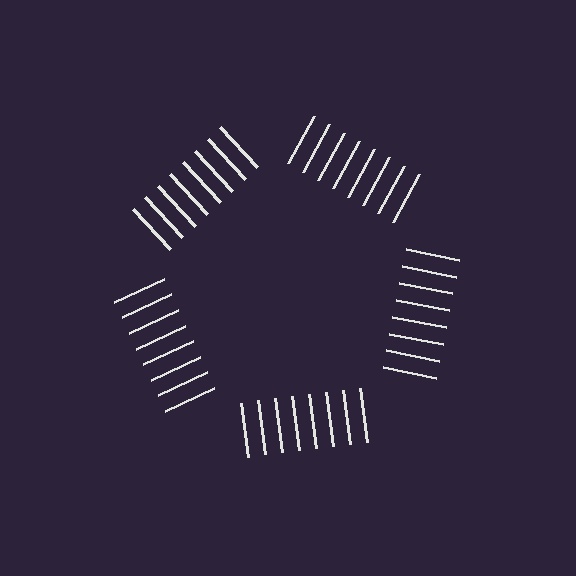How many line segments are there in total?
40 — 8 along each of the 5 edges.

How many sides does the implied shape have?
5 sides — the line-ends trace a pentagon.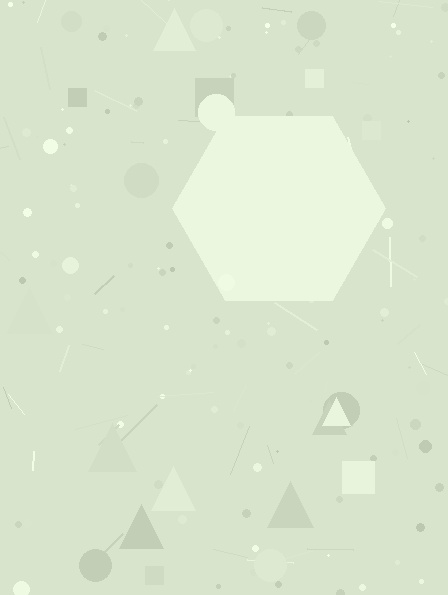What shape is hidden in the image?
A hexagon is hidden in the image.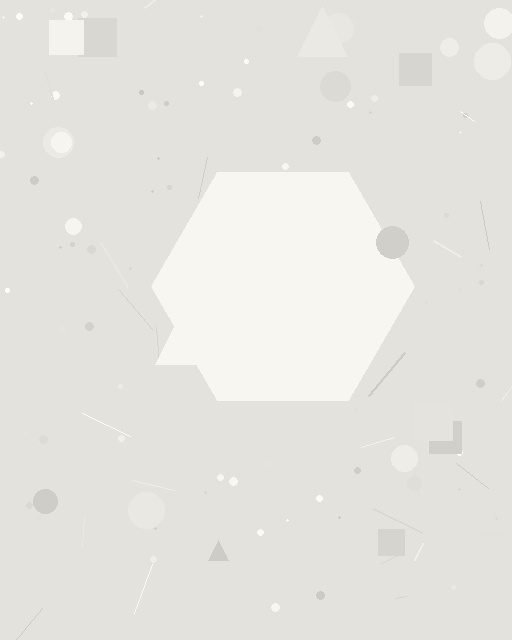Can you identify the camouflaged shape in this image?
The camouflaged shape is a hexagon.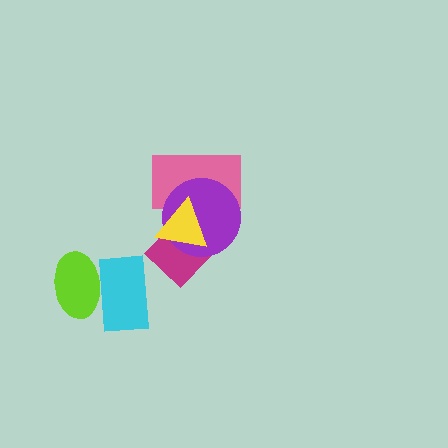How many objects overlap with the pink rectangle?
3 objects overlap with the pink rectangle.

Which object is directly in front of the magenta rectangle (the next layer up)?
The purple circle is directly in front of the magenta rectangle.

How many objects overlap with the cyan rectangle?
1 object overlaps with the cyan rectangle.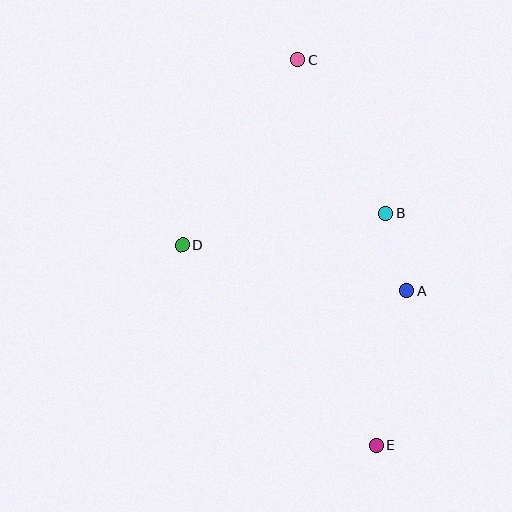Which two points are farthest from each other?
Points C and E are farthest from each other.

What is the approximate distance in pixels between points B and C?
The distance between B and C is approximately 177 pixels.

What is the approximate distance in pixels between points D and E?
The distance between D and E is approximately 279 pixels.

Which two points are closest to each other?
Points A and B are closest to each other.